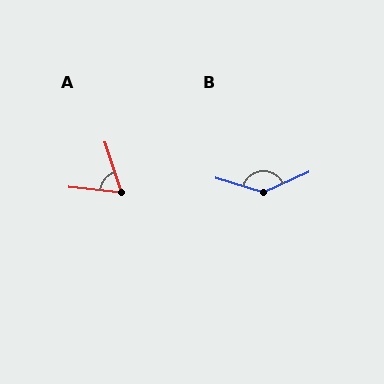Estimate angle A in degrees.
Approximately 66 degrees.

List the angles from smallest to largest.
A (66°), B (139°).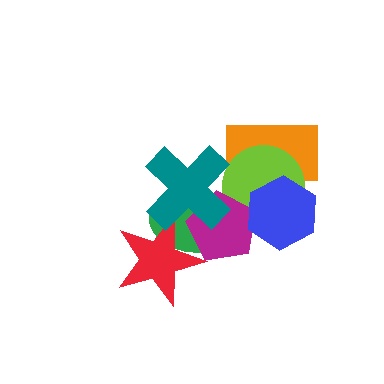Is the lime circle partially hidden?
Yes, it is partially covered by another shape.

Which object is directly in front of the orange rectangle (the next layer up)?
The lime circle is directly in front of the orange rectangle.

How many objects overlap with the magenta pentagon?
5 objects overlap with the magenta pentagon.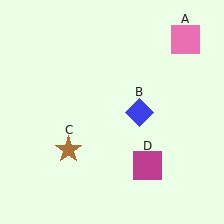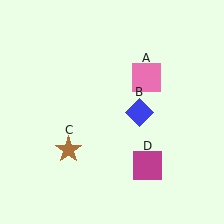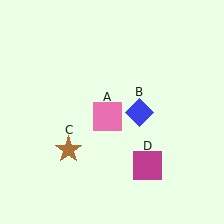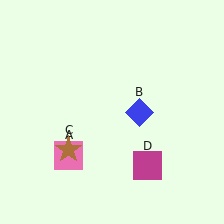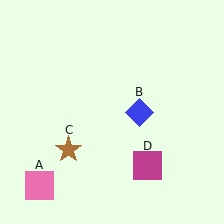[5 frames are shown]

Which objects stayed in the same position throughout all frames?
Blue diamond (object B) and brown star (object C) and magenta square (object D) remained stationary.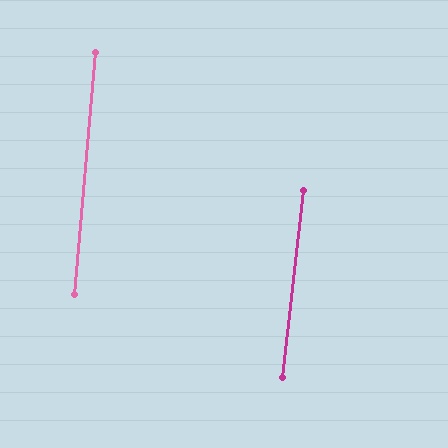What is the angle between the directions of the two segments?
Approximately 1 degree.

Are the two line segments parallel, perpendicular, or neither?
Parallel — their directions differ by only 1.4°.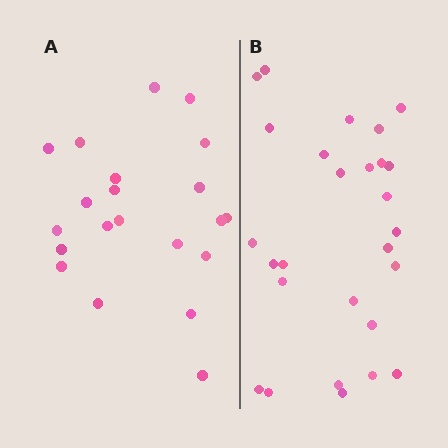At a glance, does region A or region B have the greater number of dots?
Region B (the right region) has more dots.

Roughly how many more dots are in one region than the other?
Region B has about 6 more dots than region A.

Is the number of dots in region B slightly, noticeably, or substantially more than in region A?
Region B has noticeably more, but not dramatically so. The ratio is roughly 1.3 to 1.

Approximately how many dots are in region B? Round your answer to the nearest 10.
About 30 dots. (The exact count is 27, which rounds to 30.)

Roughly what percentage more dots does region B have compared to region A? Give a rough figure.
About 30% more.